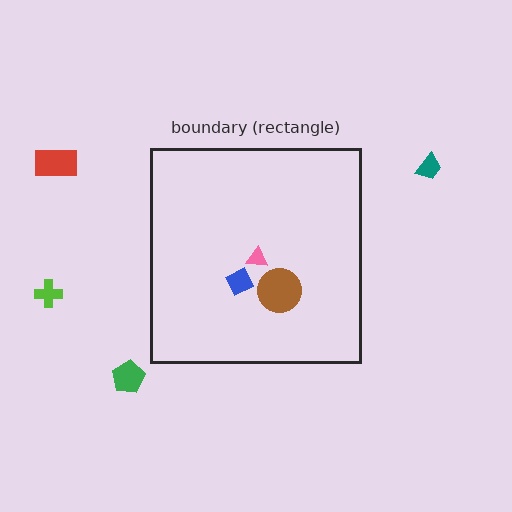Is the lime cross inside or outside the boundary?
Outside.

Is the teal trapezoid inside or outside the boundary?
Outside.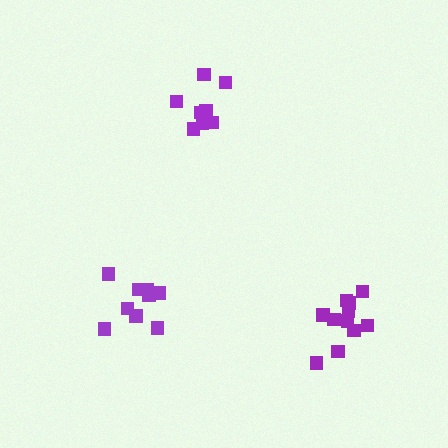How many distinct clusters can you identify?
There are 3 distinct clusters.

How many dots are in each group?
Group 1: 9 dots, Group 2: 8 dots, Group 3: 11 dots (28 total).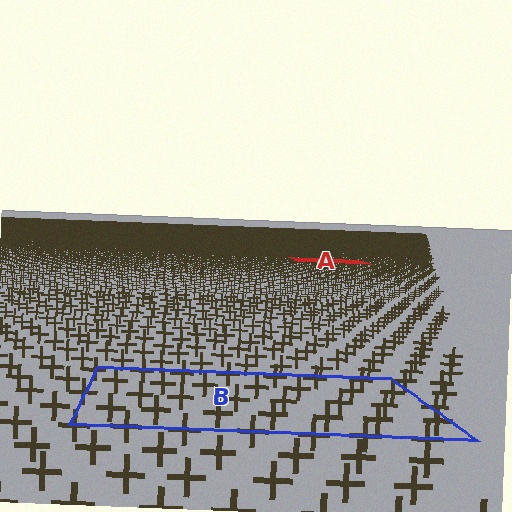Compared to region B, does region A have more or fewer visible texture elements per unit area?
Region A has more texture elements per unit area — they are packed more densely because it is farther away.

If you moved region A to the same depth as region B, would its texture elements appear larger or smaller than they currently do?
They would appear larger. At a closer depth, the same texture elements are projected at a bigger on-screen size.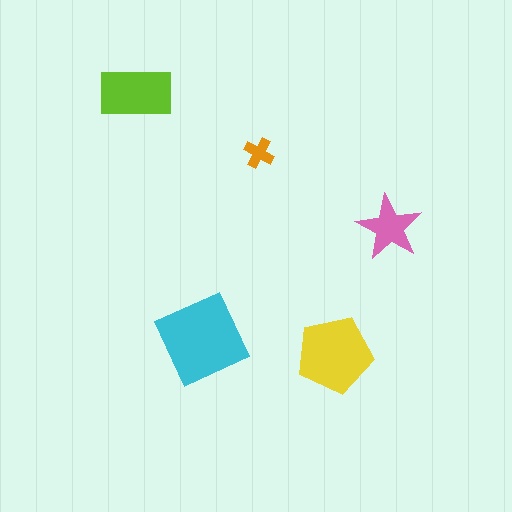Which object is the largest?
The cyan diamond.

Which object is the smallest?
The orange cross.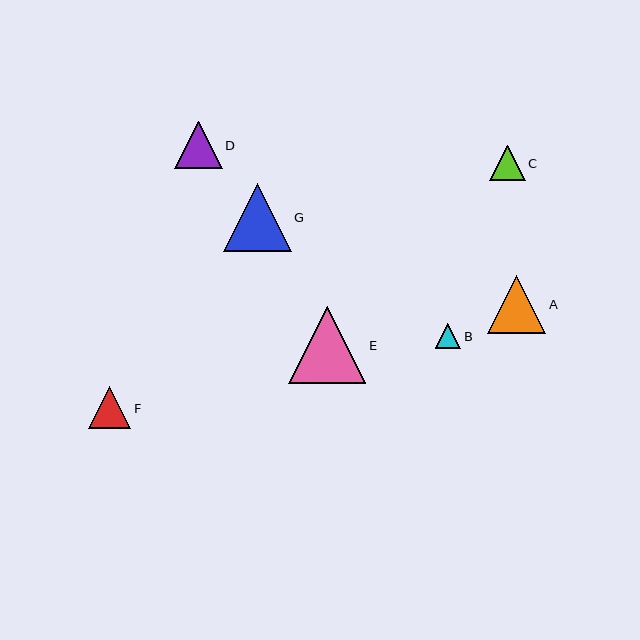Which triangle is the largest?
Triangle E is the largest with a size of approximately 78 pixels.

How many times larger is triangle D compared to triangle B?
Triangle D is approximately 1.9 times the size of triangle B.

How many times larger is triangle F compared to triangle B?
Triangle F is approximately 1.7 times the size of triangle B.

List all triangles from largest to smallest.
From largest to smallest: E, G, A, D, F, C, B.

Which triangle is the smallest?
Triangle B is the smallest with a size of approximately 25 pixels.